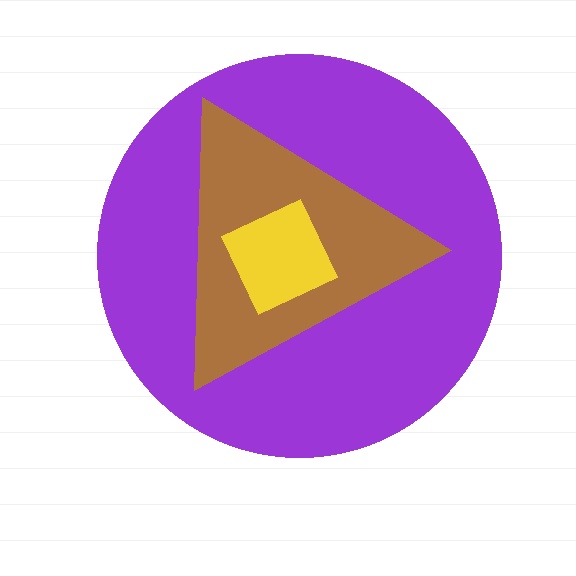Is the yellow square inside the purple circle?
Yes.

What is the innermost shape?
The yellow square.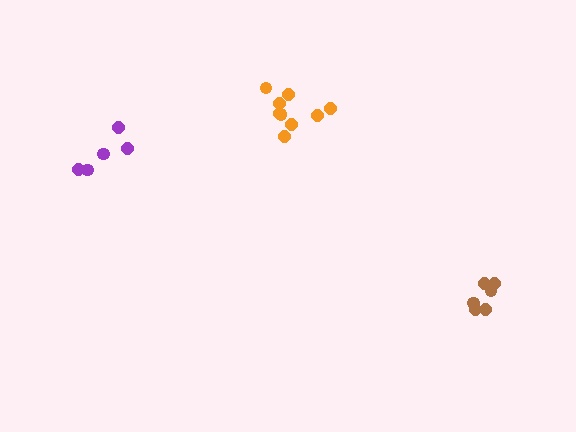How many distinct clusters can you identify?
There are 3 distinct clusters.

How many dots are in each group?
Group 1: 9 dots, Group 2: 6 dots, Group 3: 5 dots (20 total).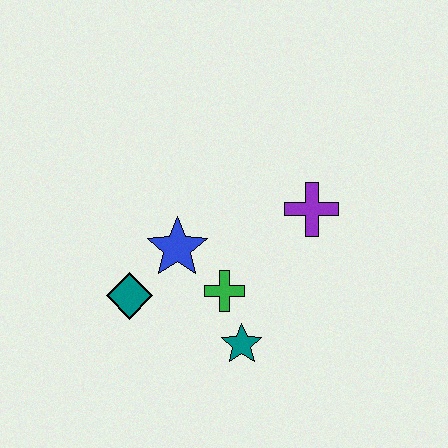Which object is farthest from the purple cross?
The teal diamond is farthest from the purple cross.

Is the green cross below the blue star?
Yes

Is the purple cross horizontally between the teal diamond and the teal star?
No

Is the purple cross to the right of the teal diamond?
Yes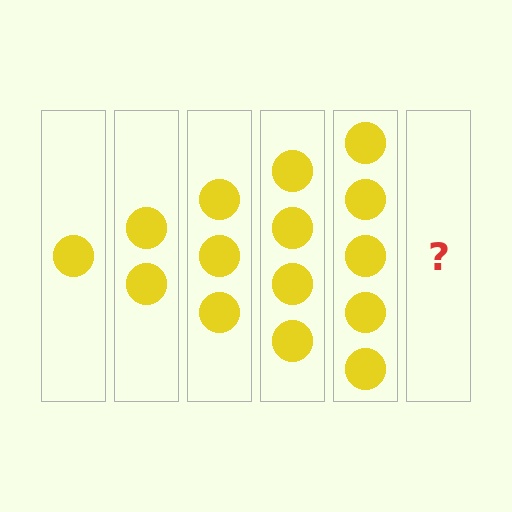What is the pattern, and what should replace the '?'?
The pattern is that each step adds one more circle. The '?' should be 6 circles.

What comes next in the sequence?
The next element should be 6 circles.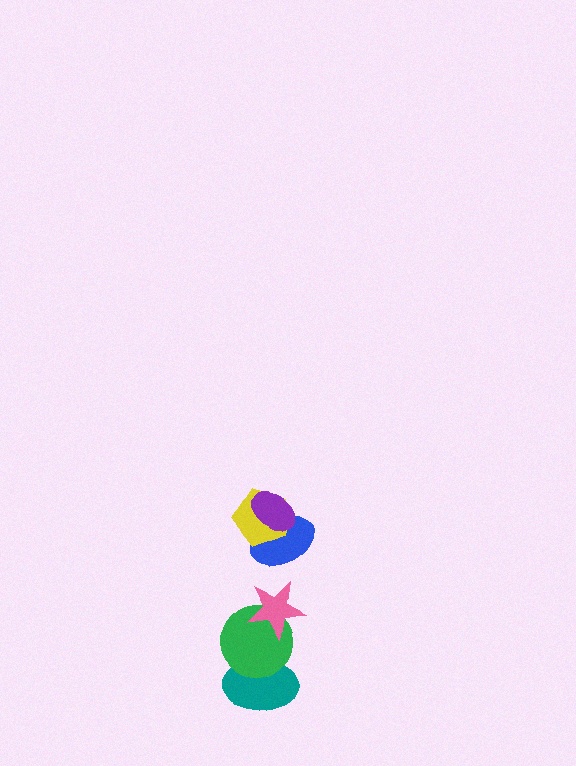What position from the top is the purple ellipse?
The purple ellipse is 1st from the top.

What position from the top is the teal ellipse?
The teal ellipse is 6th from the top.